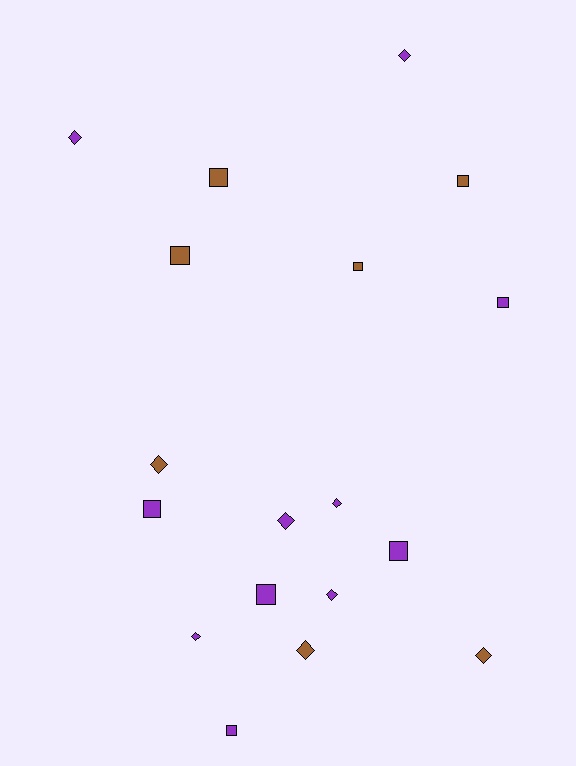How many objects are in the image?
There are 18 objects.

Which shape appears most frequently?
Square, with 9 objects.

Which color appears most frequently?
Purple, with 11 objects.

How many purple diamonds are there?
There are 6 purple diamonds.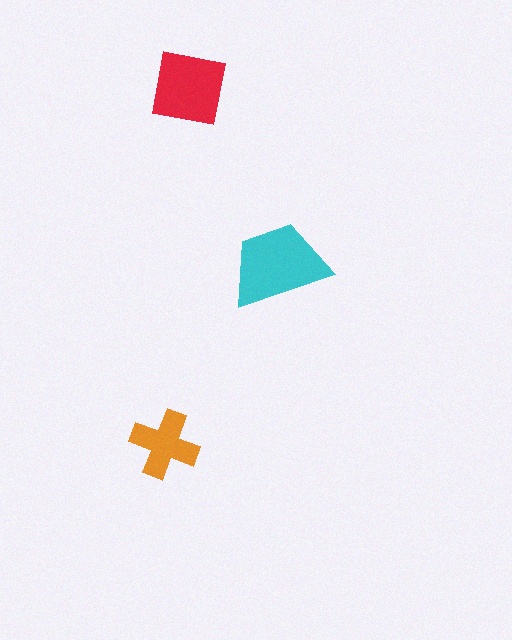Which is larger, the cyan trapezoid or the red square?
The cyan trapezoid.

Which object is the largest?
The cyan trapezoid.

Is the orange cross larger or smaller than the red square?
Smaller.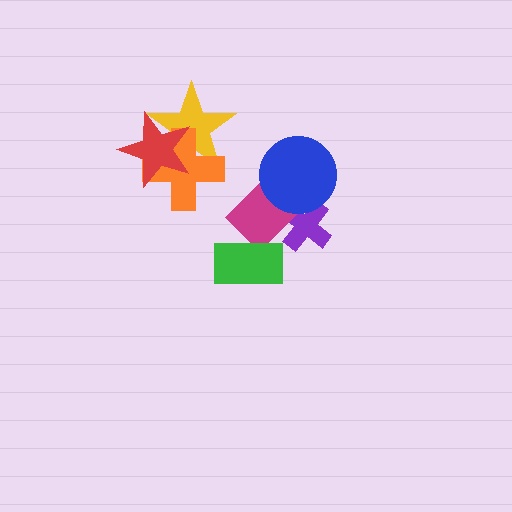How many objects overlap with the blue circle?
2 objects overlap with the blue circle.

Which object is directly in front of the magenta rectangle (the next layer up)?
The blue circle is directly in front of the magenta rectangle.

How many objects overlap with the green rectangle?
1 object overlaps with the green rectangle.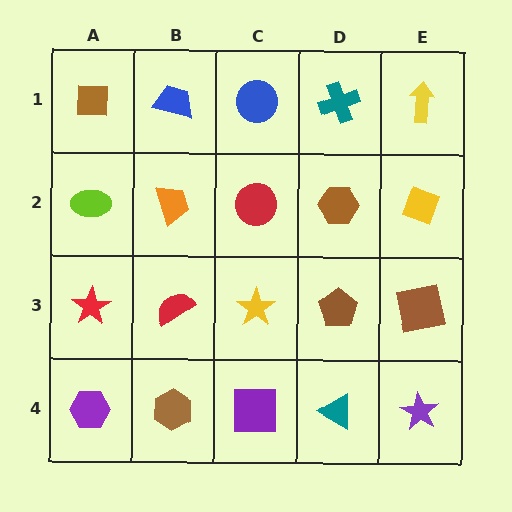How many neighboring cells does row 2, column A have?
3.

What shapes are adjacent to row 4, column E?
A brown square (row 3, column E), a teal triangle (row 4, column D).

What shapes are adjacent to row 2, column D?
A teal cross (row 1, column D), a brown pentagon (row 3, column D), a red circle (row 2, column C), a yellow diamond (row 2, column E).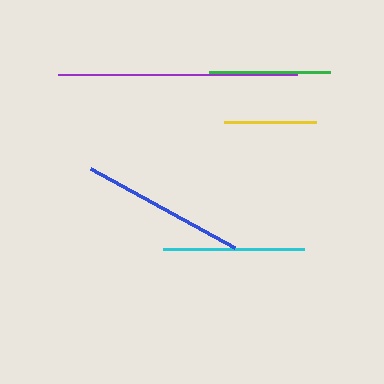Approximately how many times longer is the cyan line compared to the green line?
The cyan line is approximately 1.2 times the length of the green line.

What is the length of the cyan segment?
The cyan segment is approximately 141 pixels long.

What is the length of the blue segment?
The blue segment is approximately 164 pixels long.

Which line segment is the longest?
The purple line is the longest at approximately 239 pixels.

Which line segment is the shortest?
The yellow line is the shortest at approximately 93 pixels.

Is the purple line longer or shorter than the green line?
The purple line is longer than the green line.